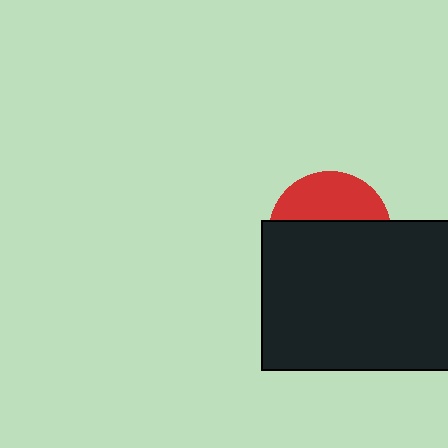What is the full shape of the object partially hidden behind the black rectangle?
The partially hidden object is a red circle.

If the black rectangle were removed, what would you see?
You would see the complete red circle.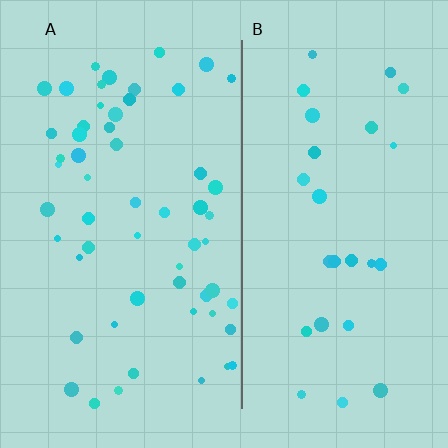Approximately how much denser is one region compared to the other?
Approximately 2.1× — region A over region B.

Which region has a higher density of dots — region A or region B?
A (the left).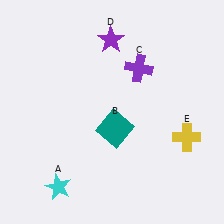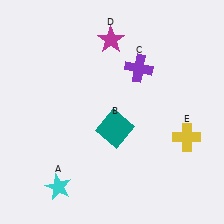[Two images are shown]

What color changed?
The star (D) changed from purple in Image 1 to magenta in Image 2.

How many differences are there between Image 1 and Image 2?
There is 1 difference between the two images.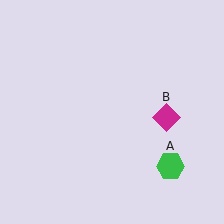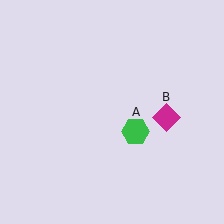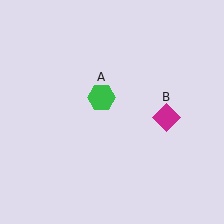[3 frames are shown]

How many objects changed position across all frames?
1 object changed position: green hexagon (object A).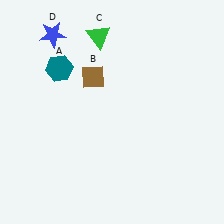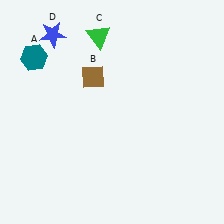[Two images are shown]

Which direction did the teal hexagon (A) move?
The teal hexagon (A) moved left.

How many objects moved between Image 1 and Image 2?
1 object moved between the two images.